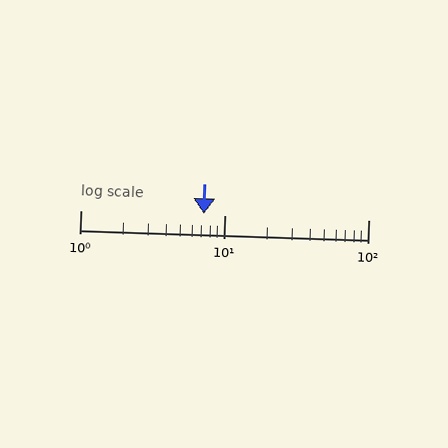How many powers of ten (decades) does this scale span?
The scale spans 2 decades, from 1 to 100.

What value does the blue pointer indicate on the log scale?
The pointer indicates approximately 7.2.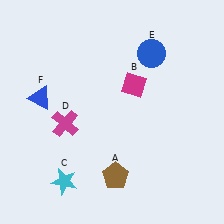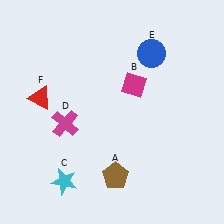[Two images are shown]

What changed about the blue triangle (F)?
In Image 1, F is blue. In Image 2, it changed to red.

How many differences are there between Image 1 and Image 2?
There is 1 difference between the two images.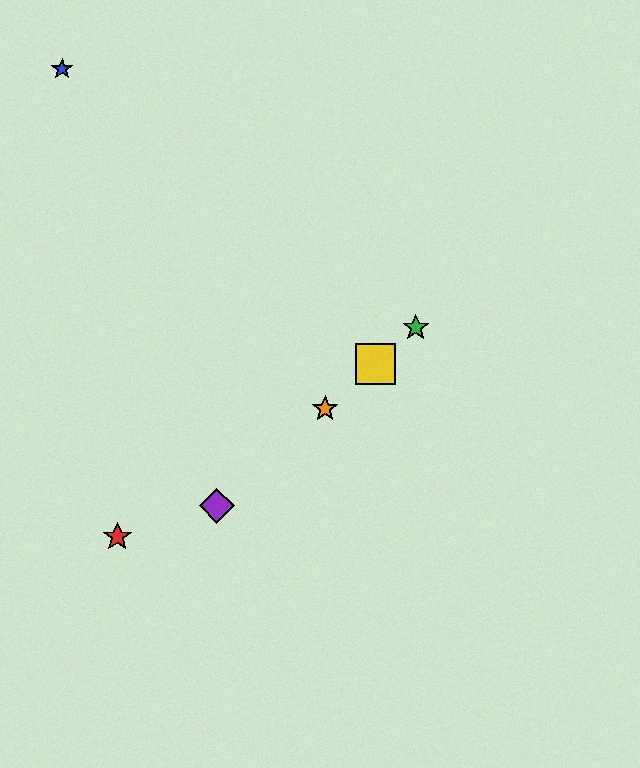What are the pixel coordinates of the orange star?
The orange star is at (325, 409).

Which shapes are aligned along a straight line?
The green star, the yellow square, the purple diamond, the orange star are aligned along a straight line.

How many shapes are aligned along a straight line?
4 shapes (the green star, the yellow square, the purple diamond, the orange star) are aligned along a straight line.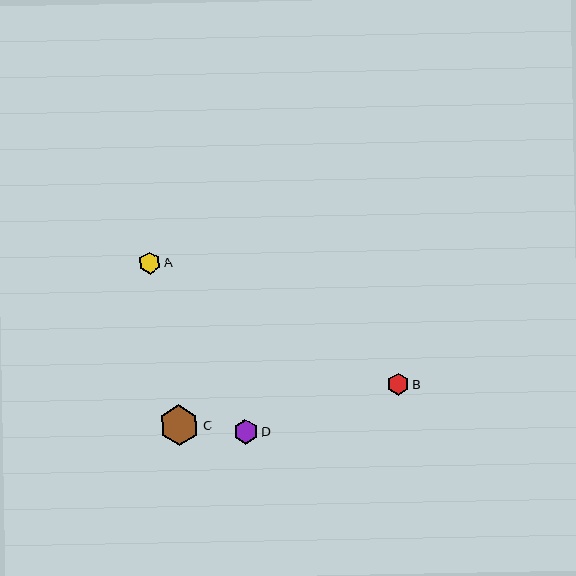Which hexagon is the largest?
Hexagon C is the largest with a size of approximately 40 pixels.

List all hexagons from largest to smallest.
From largest to smallest: C, D, A, B.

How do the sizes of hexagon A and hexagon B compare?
Hexagon A and hexagon B are approximately the same size.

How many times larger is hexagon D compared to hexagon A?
Hexagon D is approximately 1.1 times the size of hexagon A.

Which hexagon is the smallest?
Hexagon B is the smallest with a size of approximately 22 pixels.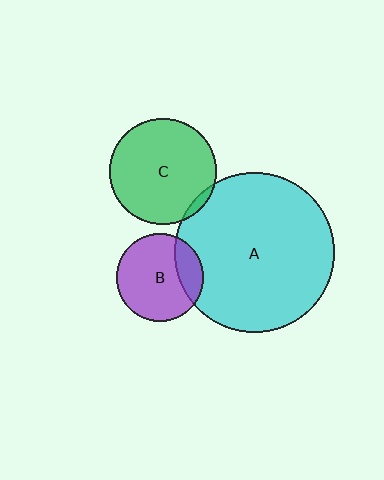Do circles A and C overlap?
Yes.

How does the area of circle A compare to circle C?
Approximately 2.2 times.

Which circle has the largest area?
Circle A (cyan).